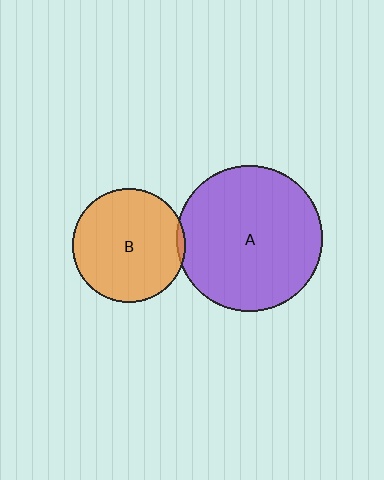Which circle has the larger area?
Circle A (purple).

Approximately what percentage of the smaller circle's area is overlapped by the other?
Approximately 5%.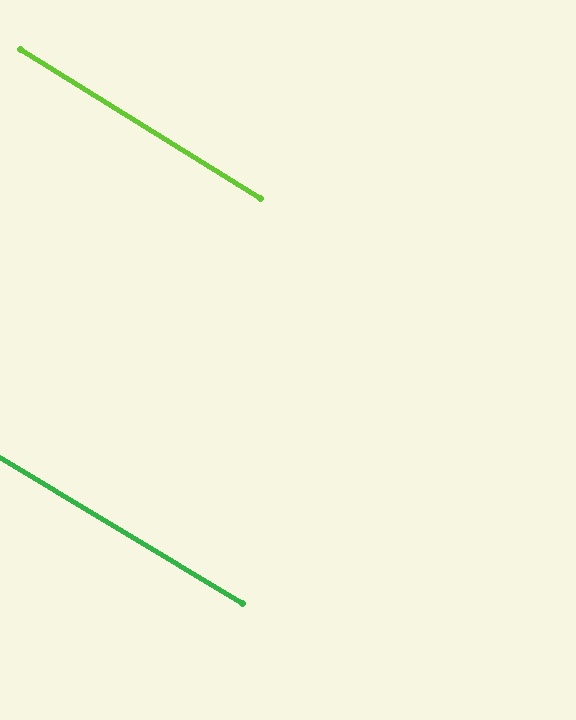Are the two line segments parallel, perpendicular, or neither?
Parallel — their directions differ by only 0.9°.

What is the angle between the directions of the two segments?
Approximately 1 degree.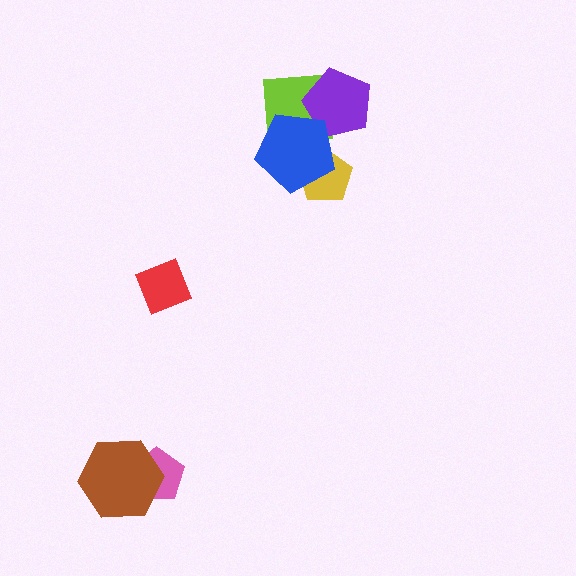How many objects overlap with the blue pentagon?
3 objects overlap with the blue pentagon.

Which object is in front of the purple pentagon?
The blue pentagon is in front of the purple pentagon.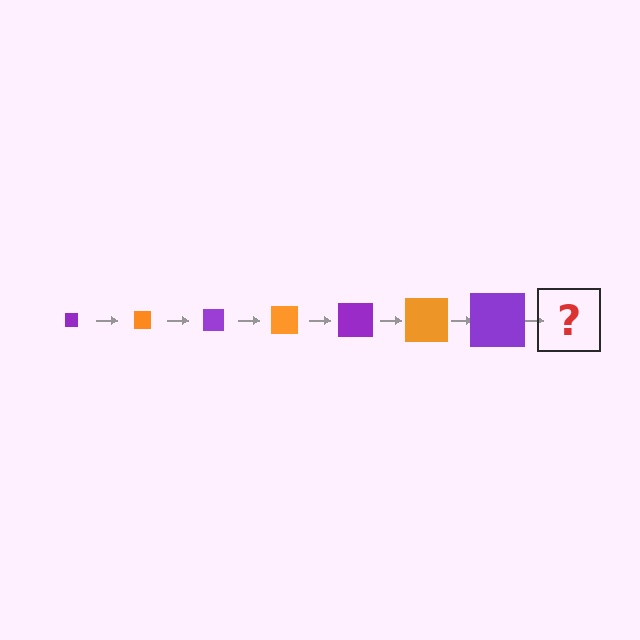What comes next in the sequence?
The next element should be an orange square, larger than the previous one.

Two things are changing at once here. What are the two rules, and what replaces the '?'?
The two rules are that the square grows larger each step and the color cycles through purple and orange. The '?' should be an orange square, larger than the previous one.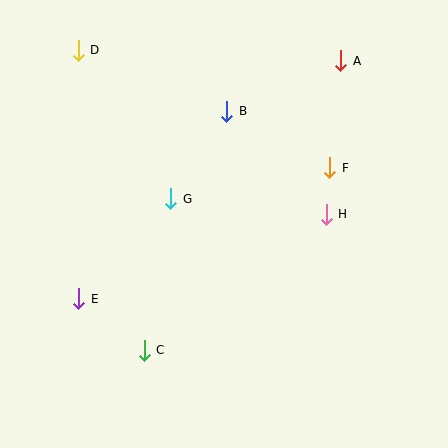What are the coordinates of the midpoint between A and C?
The midpoint between A and C is at (242, 205).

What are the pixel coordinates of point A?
Point A is at (341, 61).